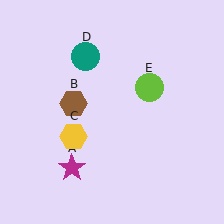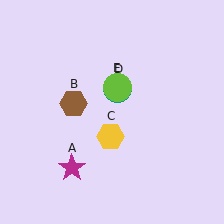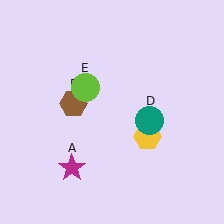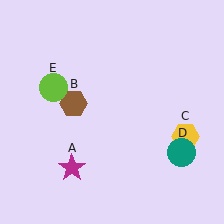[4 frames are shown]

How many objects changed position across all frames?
3 objects changed position: yellow hexagon (object C), teal circle (object D), lime circle (object E).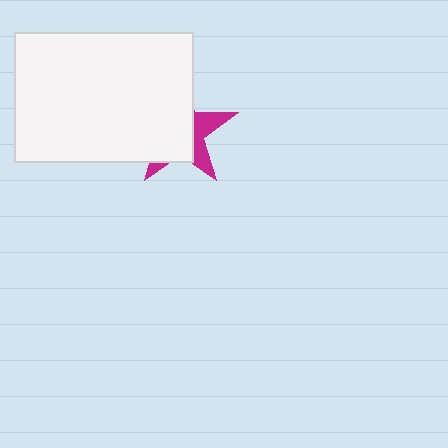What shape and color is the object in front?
The object in front is a white rectangle.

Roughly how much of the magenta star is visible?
A small part of it is visible (roughly 33%).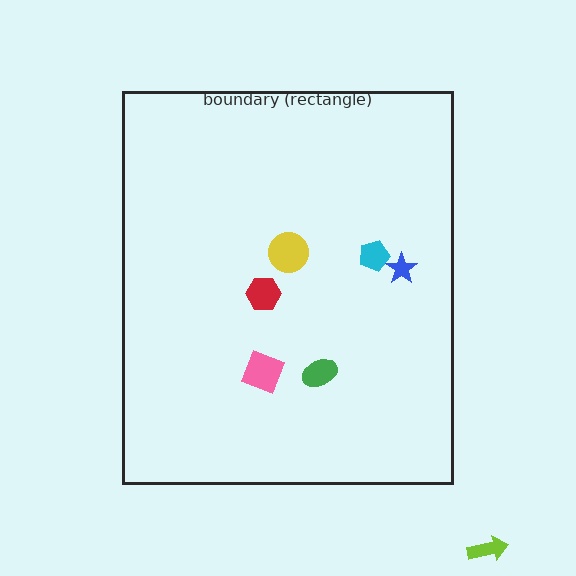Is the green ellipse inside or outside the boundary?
Inside.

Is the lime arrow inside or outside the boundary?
Outside.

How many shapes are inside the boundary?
6 inside, 1 outside.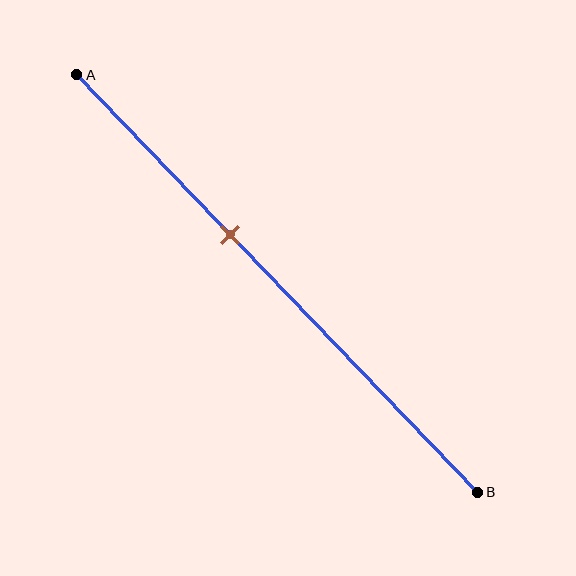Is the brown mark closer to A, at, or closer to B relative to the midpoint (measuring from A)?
The brown mark is closer to point A than the midpoint of segment AB.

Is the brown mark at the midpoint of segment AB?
No, the mark is at about 40% from A, not at the 50% midpoint.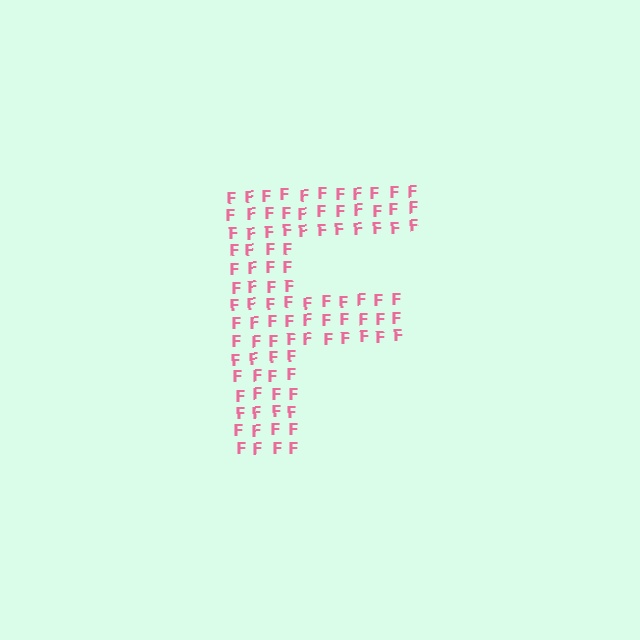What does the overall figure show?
The overall figure shows the letter F.